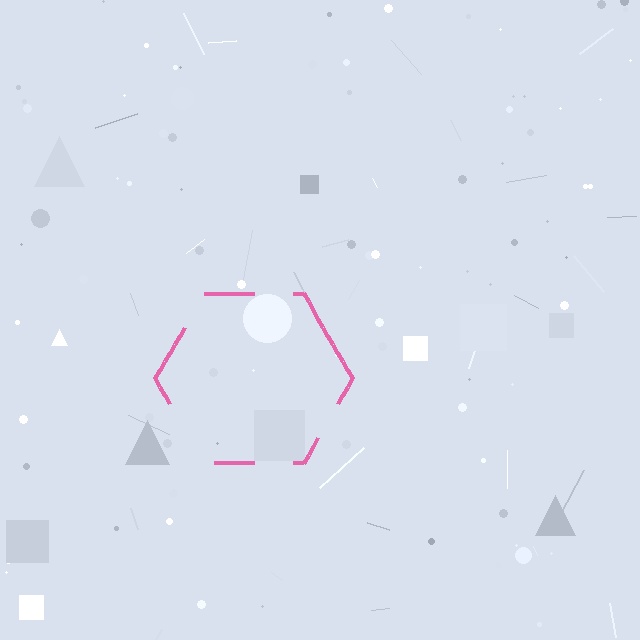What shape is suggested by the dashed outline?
The dashed outline suggests a hexagon.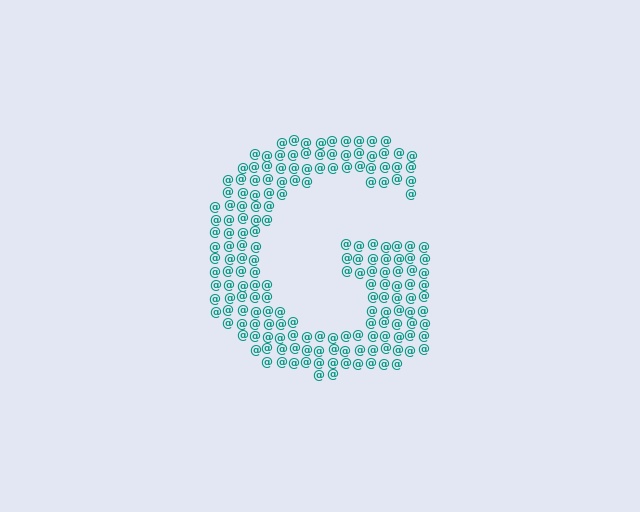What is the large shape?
The large shape is the letter G.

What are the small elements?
The small elements are at signs.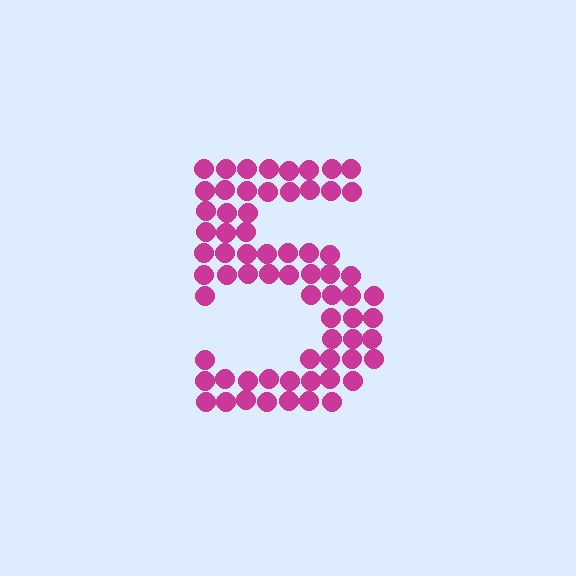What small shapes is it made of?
It is made of small circles.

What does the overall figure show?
The overall figure shows the digit 5.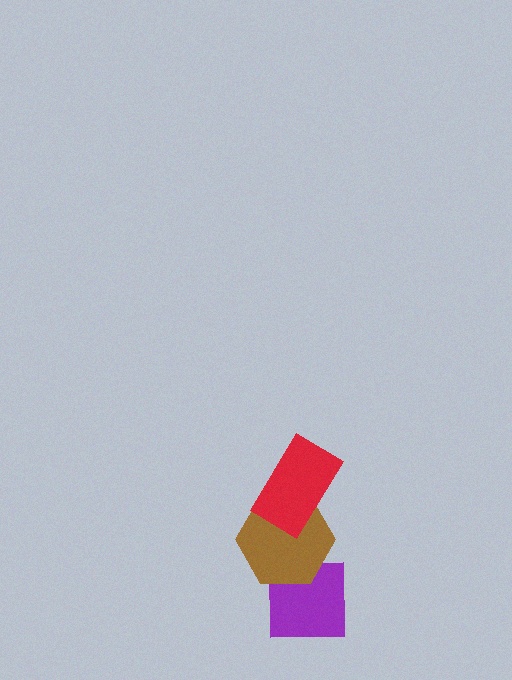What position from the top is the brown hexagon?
The brown hexagon is 2nd from the top.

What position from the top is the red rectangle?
The red rectangle is 1st from the top.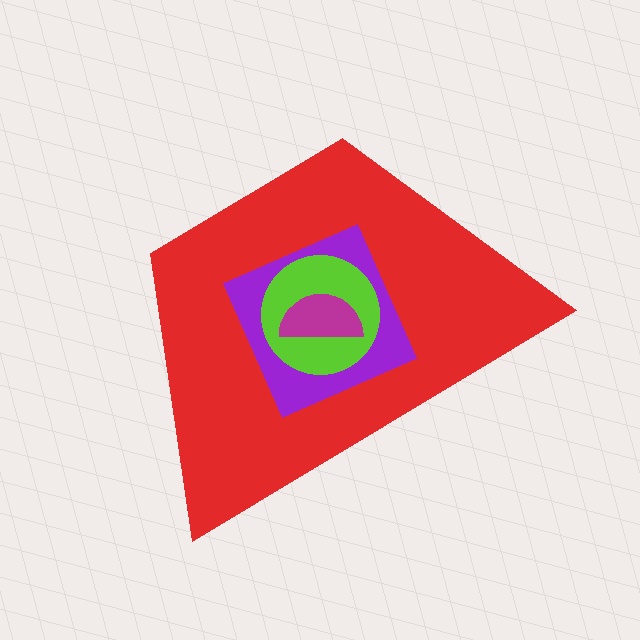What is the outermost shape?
The red trapezoid.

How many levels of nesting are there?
4.